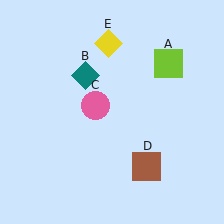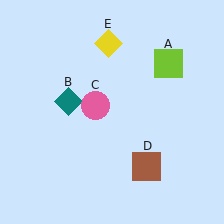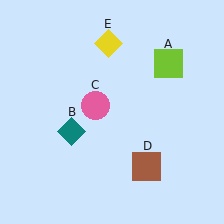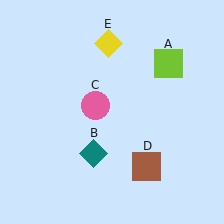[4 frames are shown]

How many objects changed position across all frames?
1 object changed position: teal diamond (object B).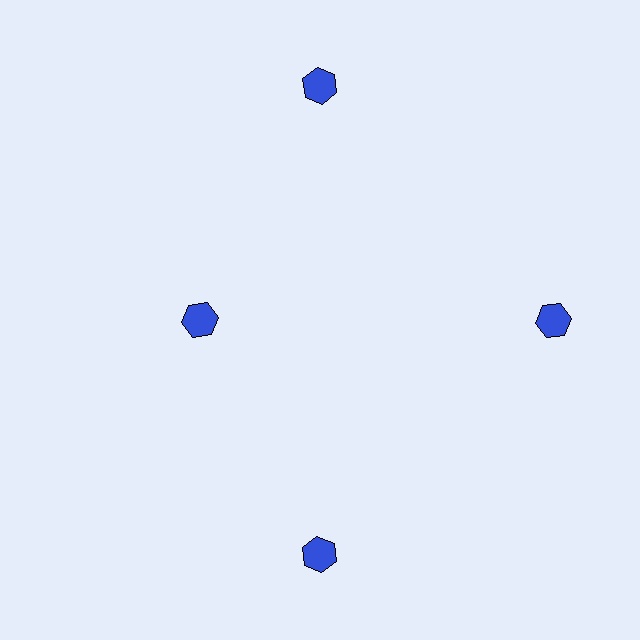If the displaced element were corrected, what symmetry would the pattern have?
It would have 4-fold rotational symmetry — the pattern would map onto itself every 90 degrees.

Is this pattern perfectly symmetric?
No. The 4 blue hexagons are arranged in a ring, but one element near the 9 o'clock position is pulled inward toward the center, breaking the 4-fold rotational symmetry.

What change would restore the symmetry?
The symmetry would be restored by moving it outward, back onto the ring so that all 4 hexagons sit at equal angles and equal distance from the center.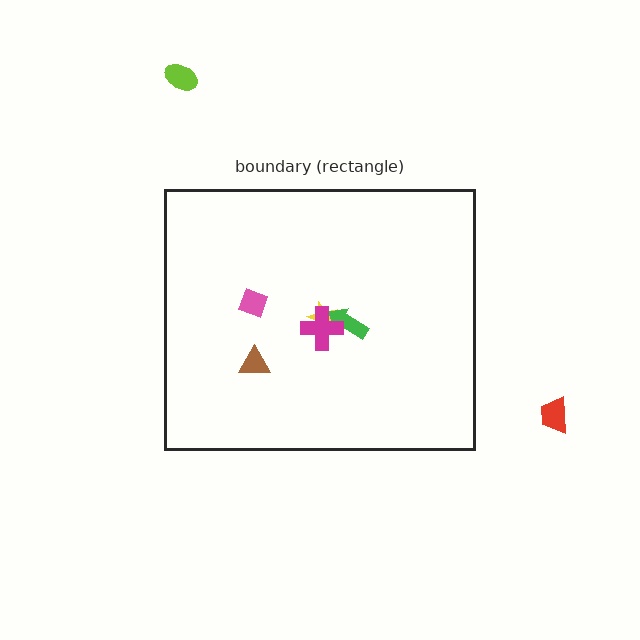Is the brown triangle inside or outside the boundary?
Inside.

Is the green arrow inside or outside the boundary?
Inside.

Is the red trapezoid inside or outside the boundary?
Outside.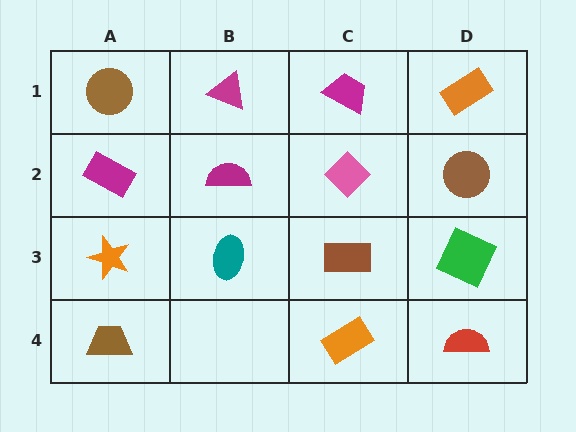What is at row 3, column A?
An orange star.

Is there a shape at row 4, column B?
No, that cell is empty.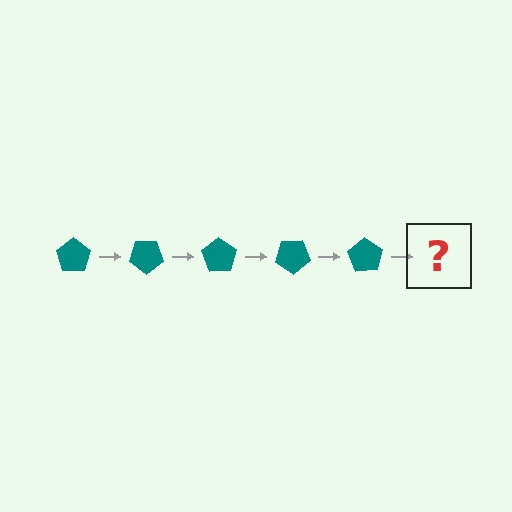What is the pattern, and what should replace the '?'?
The pattern is that the pentagon rotates 35 degrees each step. The '?' should be a teal pentagon rotated 175 degrees.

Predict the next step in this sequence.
The next step is a teal pentagon rotated 175 degrees.